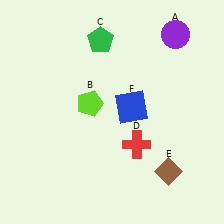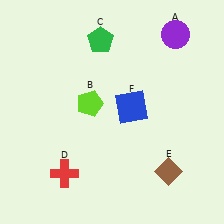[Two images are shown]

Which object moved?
The red cross (D) moved left.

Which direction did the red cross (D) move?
The red cross (D) moved left.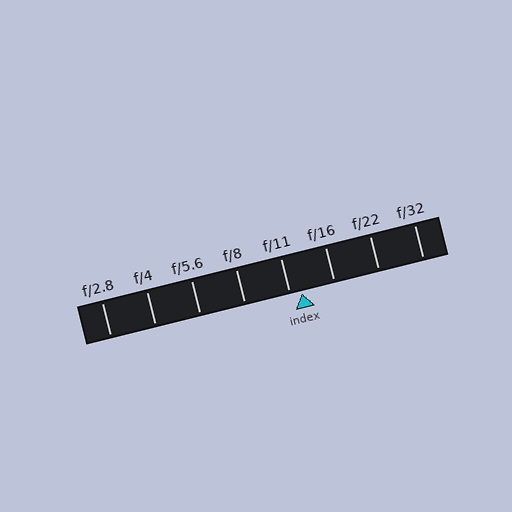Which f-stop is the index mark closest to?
The index mark is closest to f/11.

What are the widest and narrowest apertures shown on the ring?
The widest aperture shown is f/2.8 and the narrowest is f/32.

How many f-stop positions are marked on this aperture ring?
There are 8 f-stop positions marked.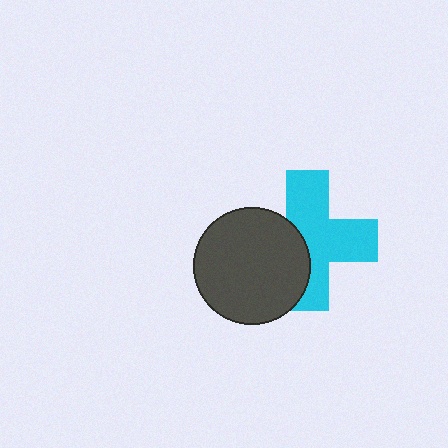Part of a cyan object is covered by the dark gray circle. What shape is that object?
It is a cross.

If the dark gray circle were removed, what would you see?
You would see the complete cyan cross.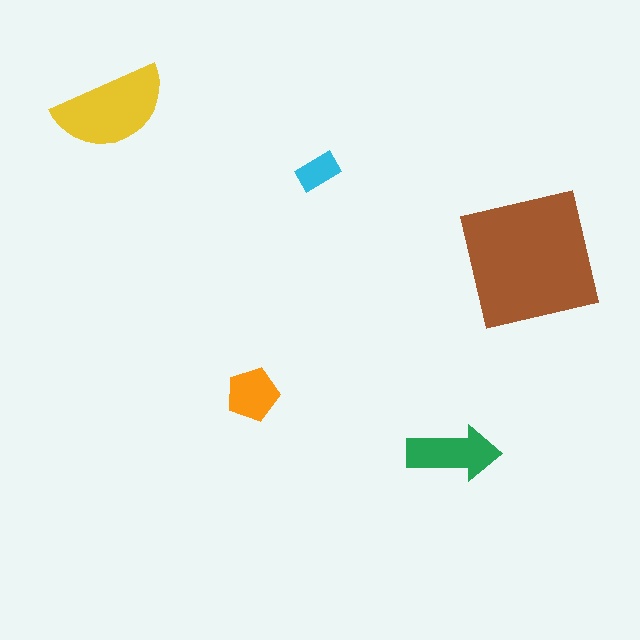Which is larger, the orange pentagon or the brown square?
The brown square.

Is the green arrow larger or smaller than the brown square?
Smaller.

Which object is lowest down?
The green arrow is bottommost.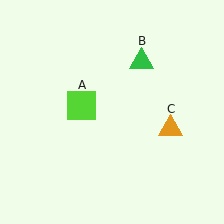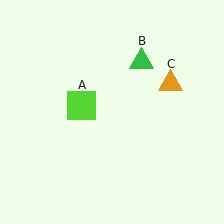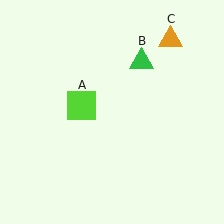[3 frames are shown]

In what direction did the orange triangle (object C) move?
The orange triangle (object C) moved up.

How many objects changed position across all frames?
1 object changed position: orange triangle (object C).